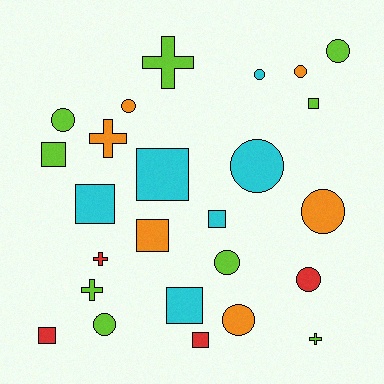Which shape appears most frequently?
Circle, with 11 objects.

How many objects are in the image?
There are 25 objects.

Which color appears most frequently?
Lime, with 9 objects.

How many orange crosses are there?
There is 1 orange cross.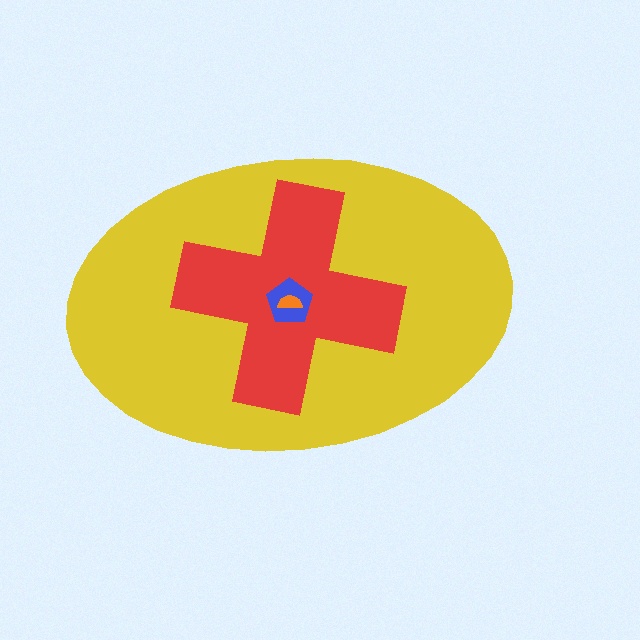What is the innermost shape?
The orange semicircle.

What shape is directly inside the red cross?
The blue pentagon.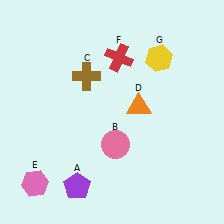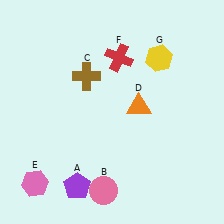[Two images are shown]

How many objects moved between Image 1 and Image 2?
1 object moved between the two images.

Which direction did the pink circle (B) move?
The pink circle (B) moved down.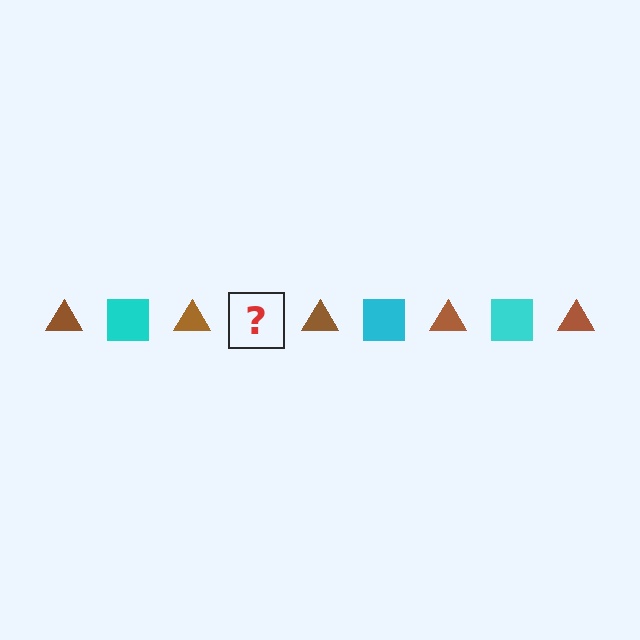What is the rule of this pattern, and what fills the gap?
The rule is that the pattern alternates between brown triangle and cyan square. The gap should be filled with a cyan square.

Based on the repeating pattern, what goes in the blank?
The blank should be a cyan square.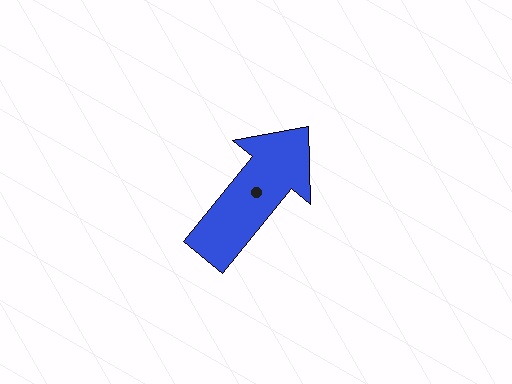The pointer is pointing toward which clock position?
Roughly 1 o'clock.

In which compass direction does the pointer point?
Northeast.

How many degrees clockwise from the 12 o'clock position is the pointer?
Approximately 39 degrees.